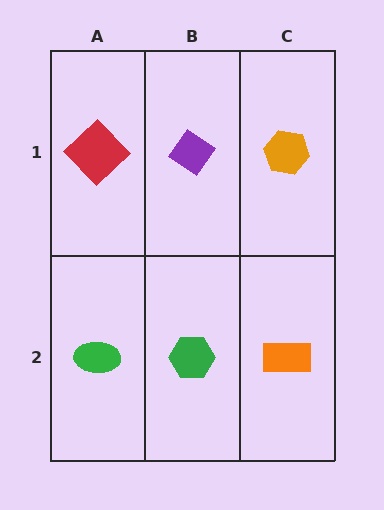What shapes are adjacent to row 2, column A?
A red diamond (row 1, column A), a green hexagon (row 2, column B).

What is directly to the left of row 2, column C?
A green hexagon.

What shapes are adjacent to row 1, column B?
A green hexagon (row 2, column B), a red diamond (row 1, column A), an orange hexagon (row 1, column C).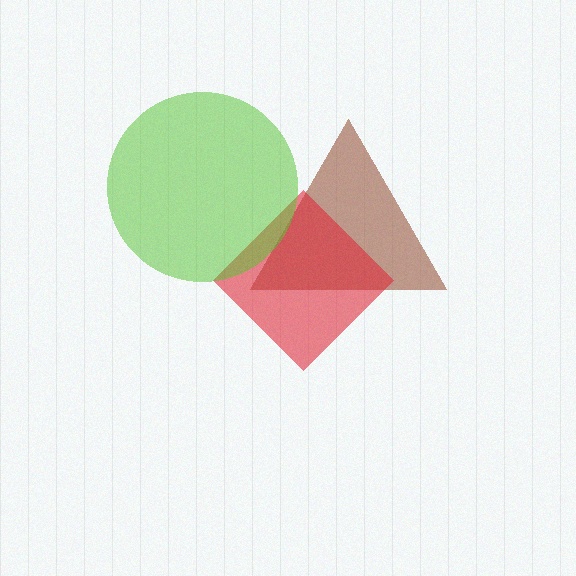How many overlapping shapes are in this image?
There are 3 overlapping shapes in the image.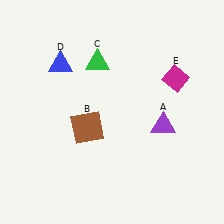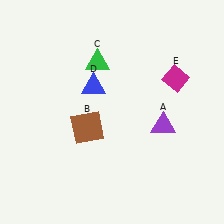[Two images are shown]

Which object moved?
The blue triangle (D) moved right.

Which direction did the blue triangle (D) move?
The blue triangle (D) moved right.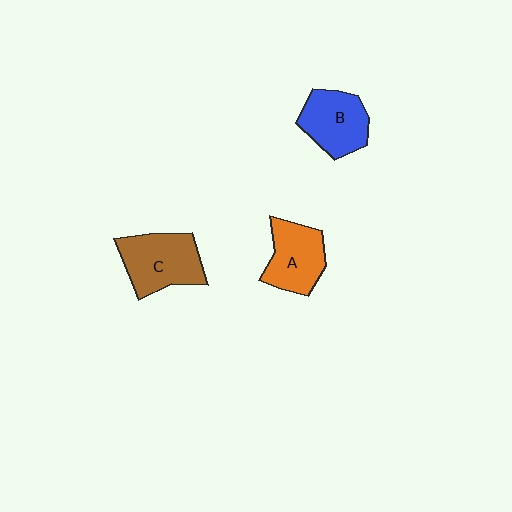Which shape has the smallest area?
Shape A (orange).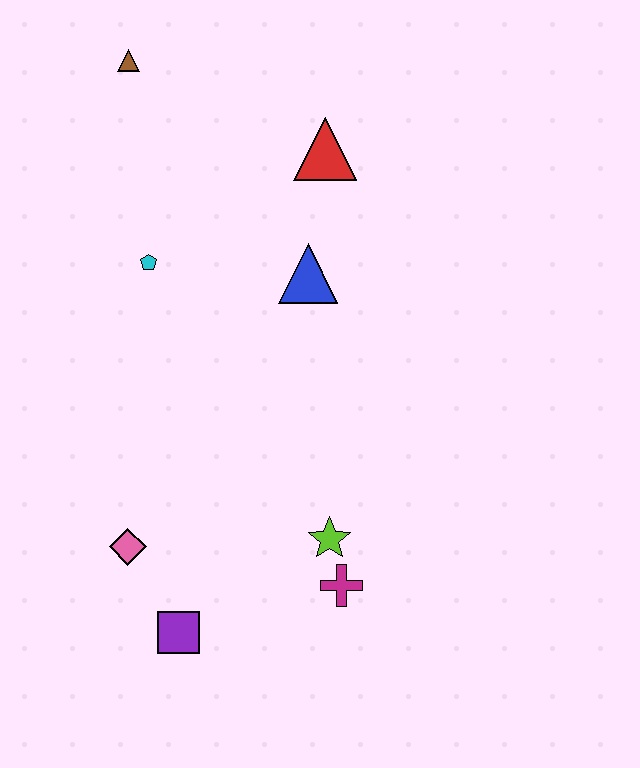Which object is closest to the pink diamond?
The purple square is closest to the pink diamond.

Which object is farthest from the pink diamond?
The brown triangle is farthest from the pink diamond.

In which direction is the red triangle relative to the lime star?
The red triangle is above the lime star.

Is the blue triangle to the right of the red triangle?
No